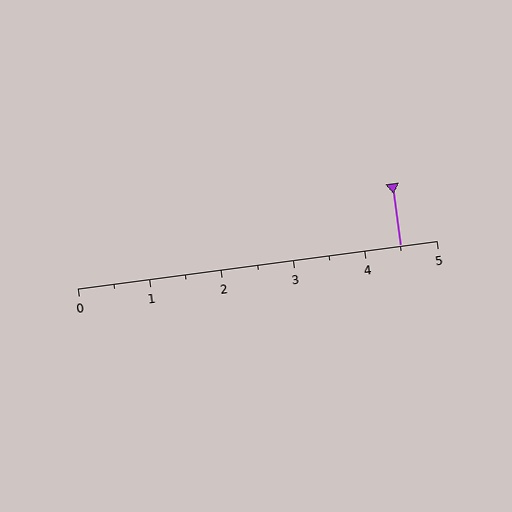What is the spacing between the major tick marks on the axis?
The major ticks are spaced 1 apart.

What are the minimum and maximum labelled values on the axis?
The axis runs from 0 to 5.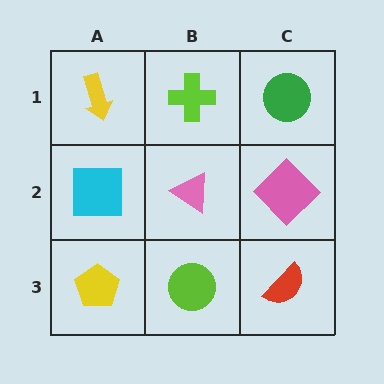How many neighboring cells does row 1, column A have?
2.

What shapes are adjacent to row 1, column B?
A pink triangle (row 2, column B), a yellow arrow (row 1, column A), a green circle (row 1, column C).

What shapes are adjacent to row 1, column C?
A pink diamond (row 2, column C), a lime cross (row 1, column B).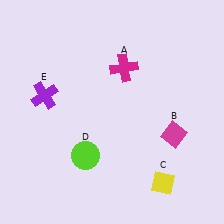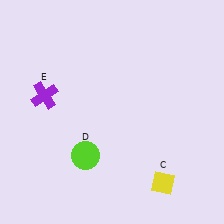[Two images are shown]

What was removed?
The magenta diamond (B), the magenta cross (A) were removed in Image 2.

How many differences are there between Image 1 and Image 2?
There are 2 differences between the two images.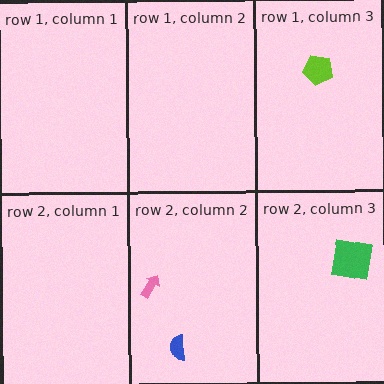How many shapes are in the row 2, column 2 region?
2.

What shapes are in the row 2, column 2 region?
The pink arrow, the blue semicircle.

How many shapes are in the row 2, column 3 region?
1.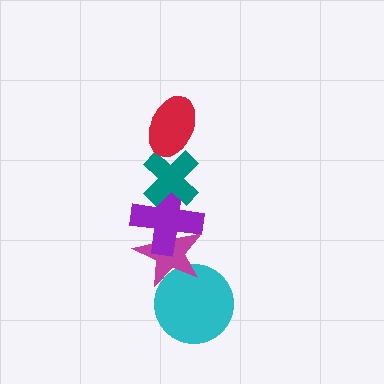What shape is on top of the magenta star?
The purple cross is on top of the magenta star.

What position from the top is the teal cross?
The teal cross is 2nd from the top.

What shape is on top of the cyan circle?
The magenta star is on top of the cyan circle.